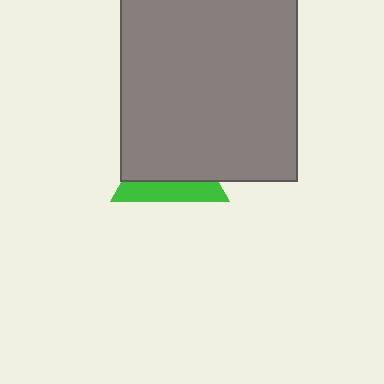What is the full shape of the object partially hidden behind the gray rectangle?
The partially hidden object is a green triangle.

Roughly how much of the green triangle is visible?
A small part of it is visible (roughly 35%).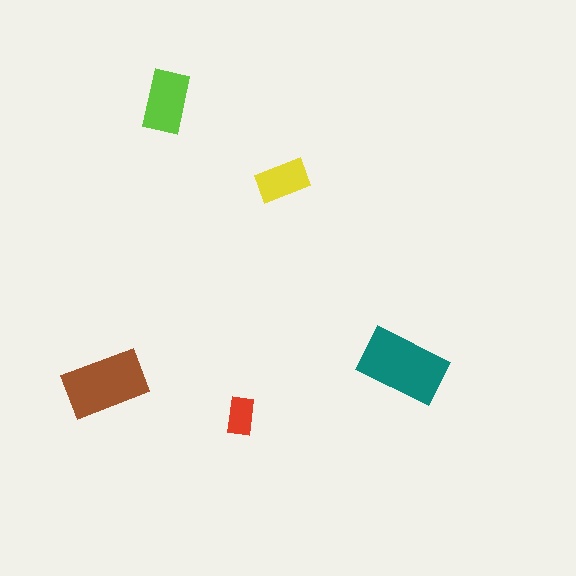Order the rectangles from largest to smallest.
the teal one, the brown one, the lime one, the yellow one, the red one.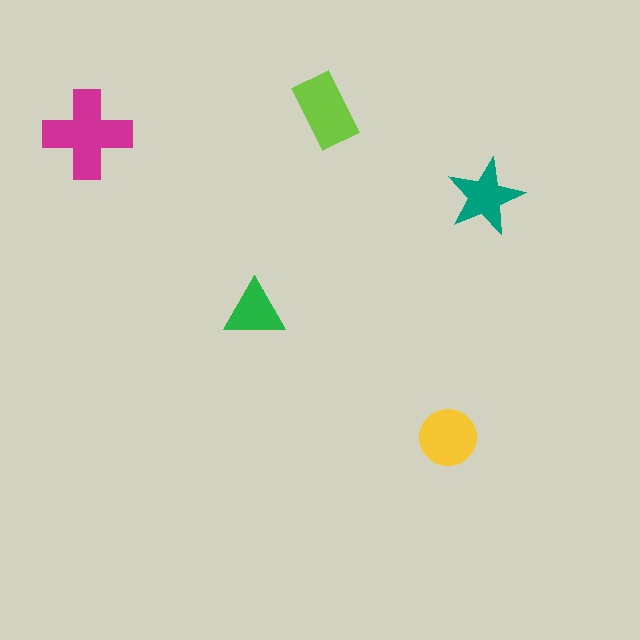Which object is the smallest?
The green triangle.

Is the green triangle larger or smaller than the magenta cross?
Smaller.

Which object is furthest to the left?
The magenta cross is leftmost.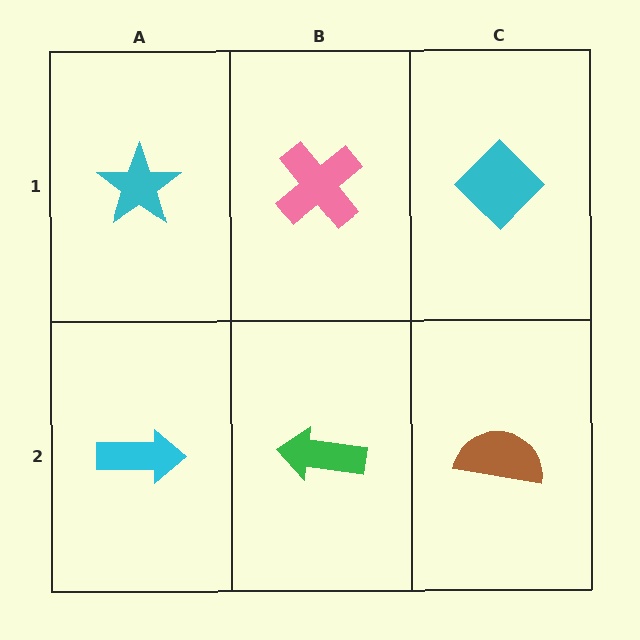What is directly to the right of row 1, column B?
A cyan diamond.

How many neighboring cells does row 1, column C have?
2.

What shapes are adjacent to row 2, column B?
A pink cross (row 1, column B), a cyan arrow (row 2, column A), a brown semicircle (row 2, column C).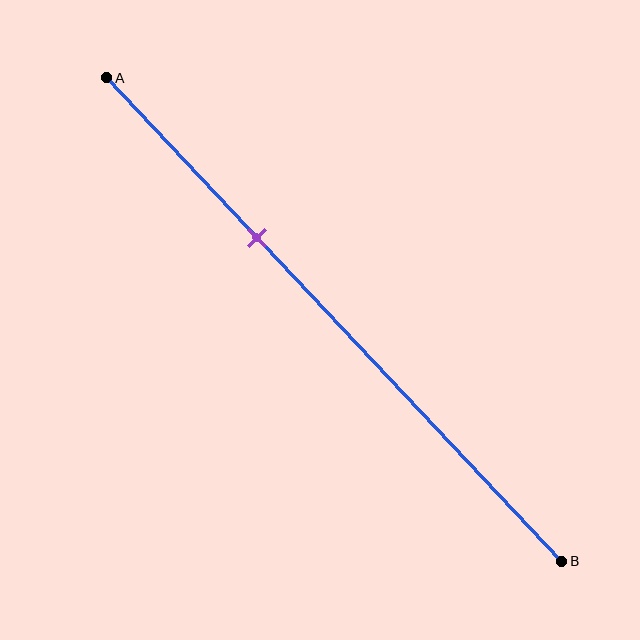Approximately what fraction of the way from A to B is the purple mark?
The purple mark is approximately 35% of the way from A to B.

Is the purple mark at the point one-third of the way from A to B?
Yes, the mark is approximately at the one-third point.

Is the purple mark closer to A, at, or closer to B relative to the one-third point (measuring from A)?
The purple mark is approximately at the one-third point of segment AB.